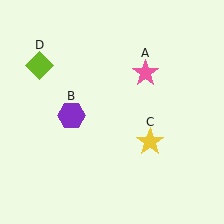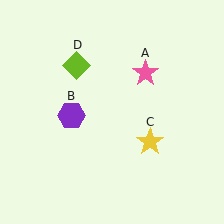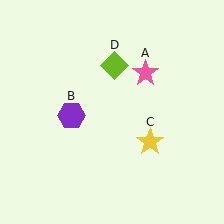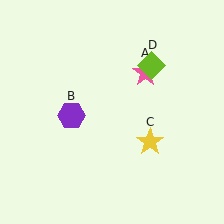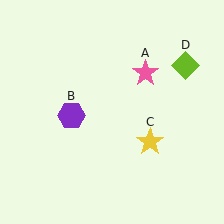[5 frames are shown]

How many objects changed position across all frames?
1 object changed position: lime diamond (object D).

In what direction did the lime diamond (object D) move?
The lime diamond (object D) moved right.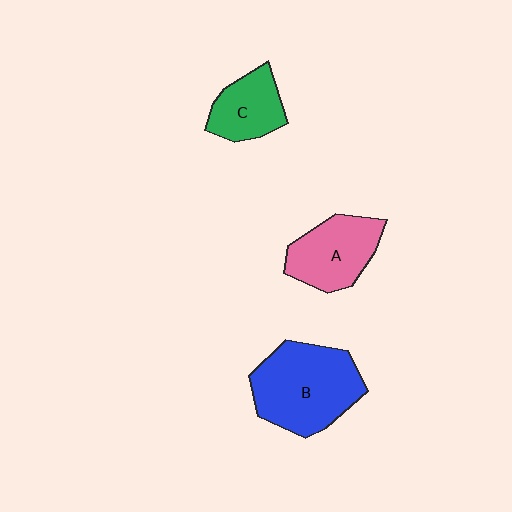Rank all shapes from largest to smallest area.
From largest to smallest: B (blue), A (pink), C (green).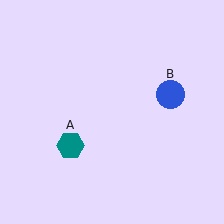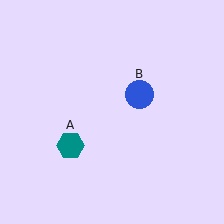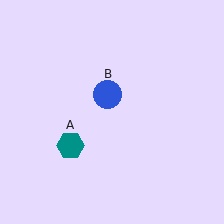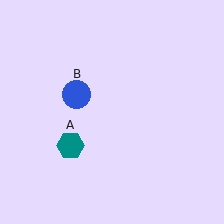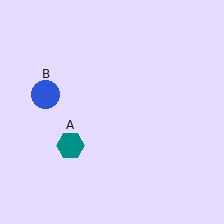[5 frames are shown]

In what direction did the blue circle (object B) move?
The blue circle (object B) moved left.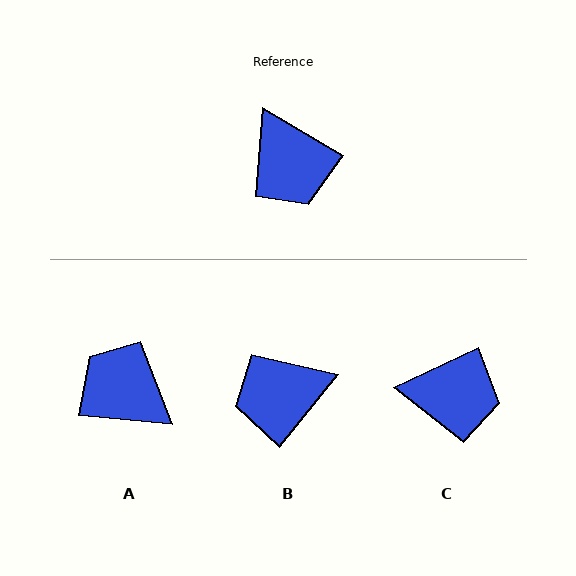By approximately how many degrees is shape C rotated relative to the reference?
Approximately 57 degrees counter-clockwise.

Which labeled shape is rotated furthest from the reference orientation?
A, about 155 degrees away.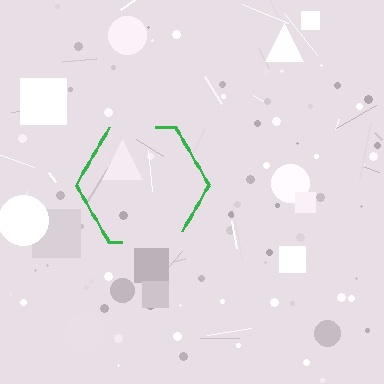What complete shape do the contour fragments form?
The contour fragments form a hexagon.